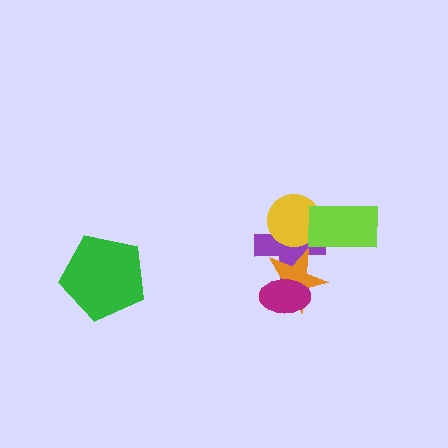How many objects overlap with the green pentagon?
0 objects overlap with the green pentagon.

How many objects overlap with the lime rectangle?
2 objects overlap with the lime rectangle.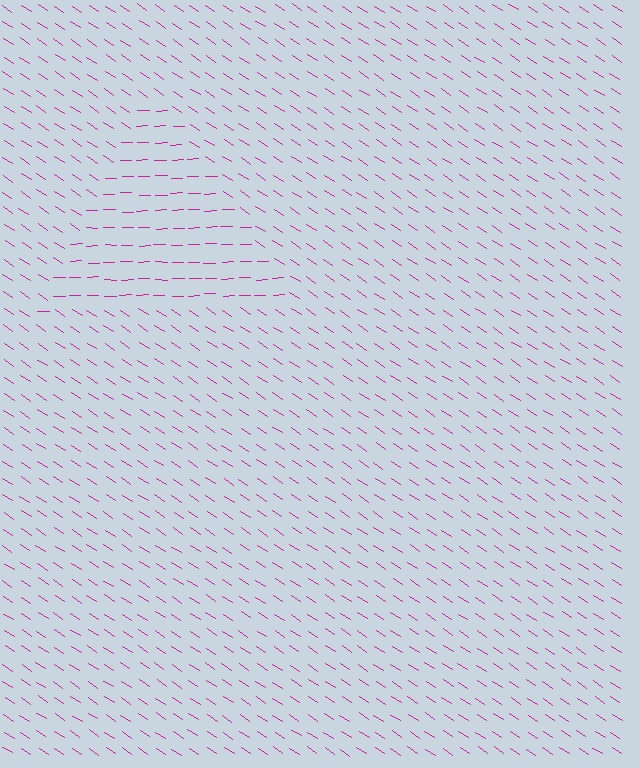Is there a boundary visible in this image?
Yes, there is a texture boundary formed by a change in line orientation.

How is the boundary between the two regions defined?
The boundary is defined purely by a change in line orientation (approximately 35 degrees difference). All lines are the same color and thickness.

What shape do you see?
I see a triangle.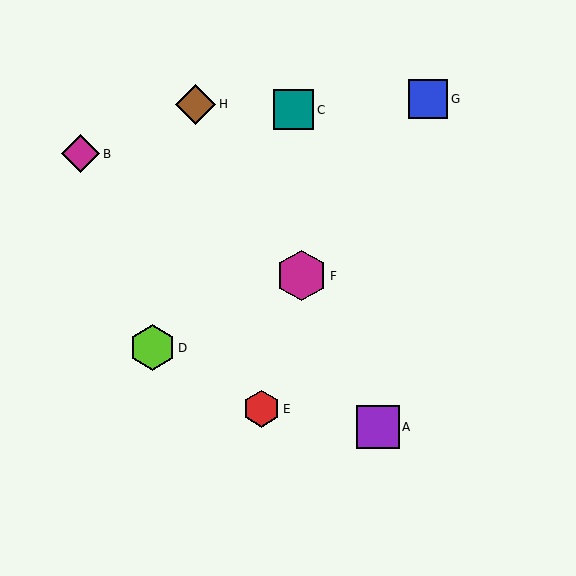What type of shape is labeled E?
Shape E is a red hexagon.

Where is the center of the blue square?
The center of the blue square is at (428, 99).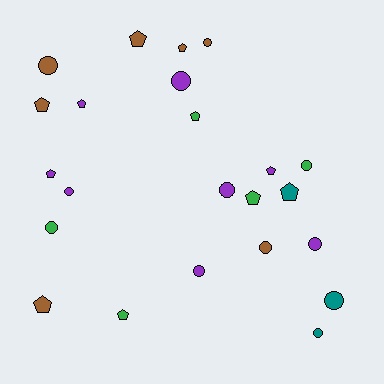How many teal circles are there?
There are 2 teal circles.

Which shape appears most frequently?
Circle, with 12 objects.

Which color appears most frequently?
Purple, with 8 objects.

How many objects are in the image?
There are 23 objects.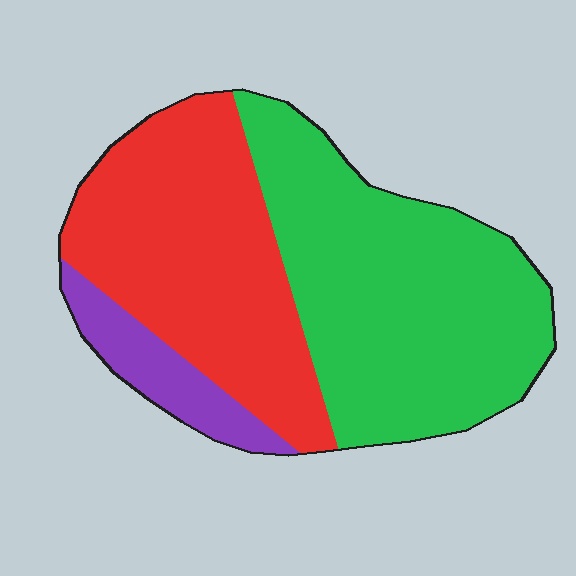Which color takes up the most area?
Green, at roughly 50%.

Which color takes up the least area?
Purple, at roughly 10%.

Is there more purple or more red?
Red.